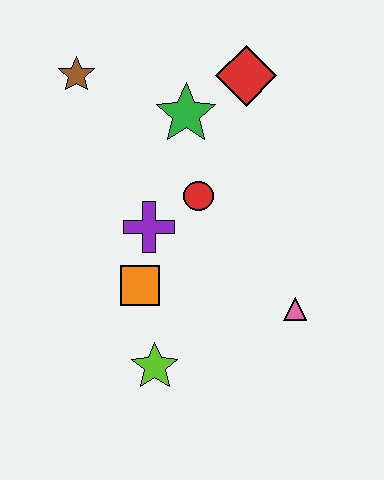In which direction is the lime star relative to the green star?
The lime star is below the green star.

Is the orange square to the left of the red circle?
Yes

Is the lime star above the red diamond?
No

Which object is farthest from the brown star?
The pink triangle is farthest from the brown star.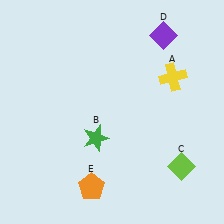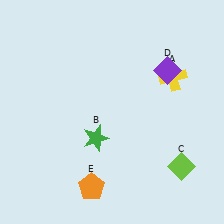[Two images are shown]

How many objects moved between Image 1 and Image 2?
1 object moved between the two images.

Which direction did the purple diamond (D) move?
The purple diamond (D) moved down.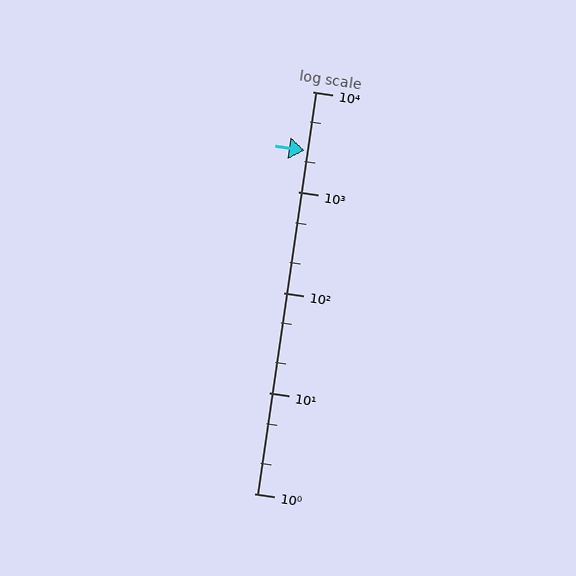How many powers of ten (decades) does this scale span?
The scale spans 4 decades, from 1 to 10000.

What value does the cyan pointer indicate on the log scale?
The pointer indicates approximately 2600.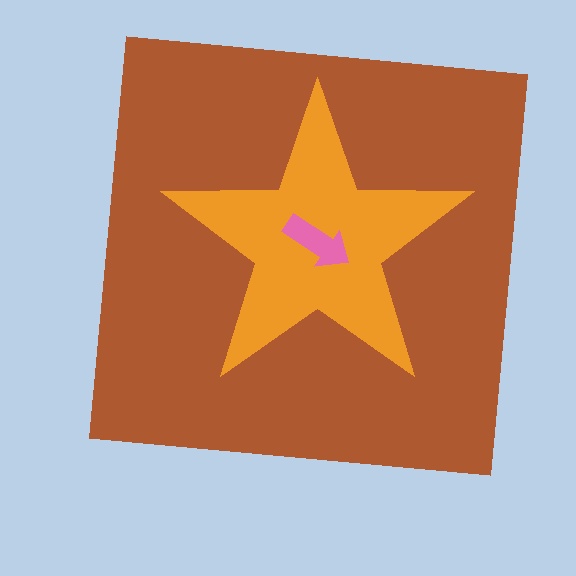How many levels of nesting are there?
3.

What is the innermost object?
The pink arrow.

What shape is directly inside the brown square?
The orange star.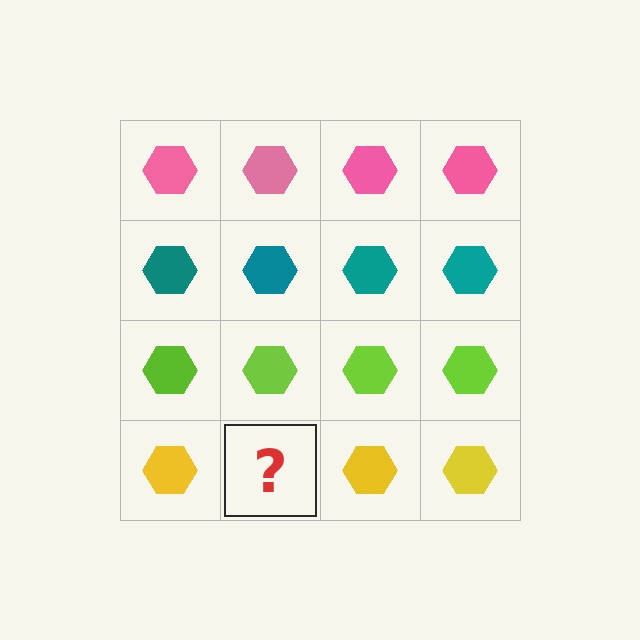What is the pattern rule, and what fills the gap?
The rule is that each row has a consistent color. The gap should be filled with a yellow hexagon.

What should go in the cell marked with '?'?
The missing cell should contain a yellow hexagon.